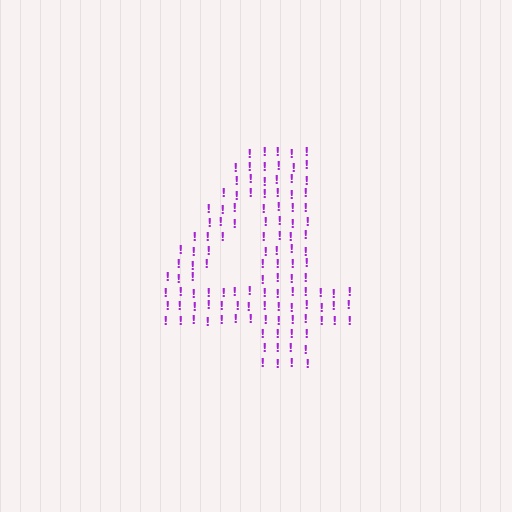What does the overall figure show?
The overall figure shows the digit 4.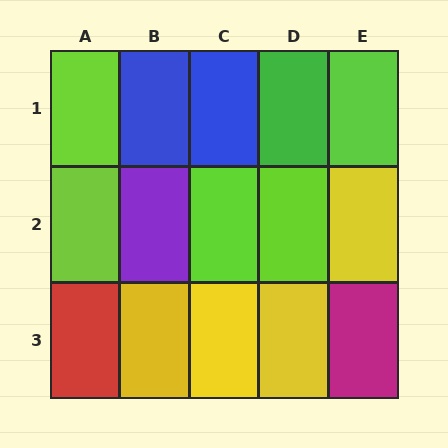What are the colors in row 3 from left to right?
Red, yellow, yellow, yellow, magenta.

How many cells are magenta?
1 cell is magenta.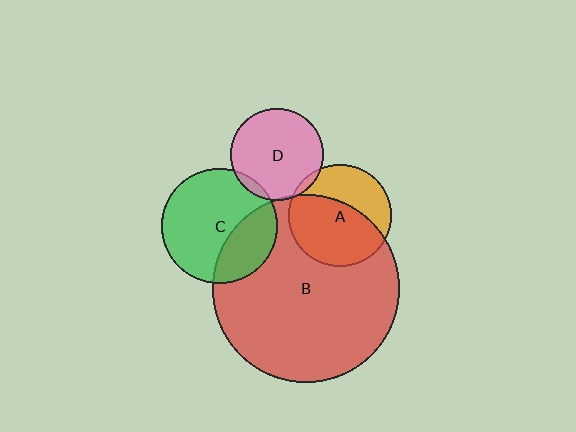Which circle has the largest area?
Circle B (red).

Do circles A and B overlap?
Yes.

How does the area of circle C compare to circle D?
Approximately 1.6 times.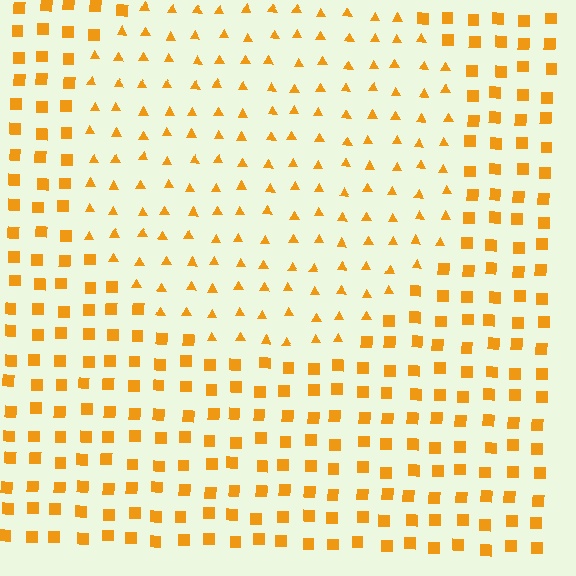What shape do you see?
I see a circle.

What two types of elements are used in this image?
The image uses triangles inside the circle region and squares outside it.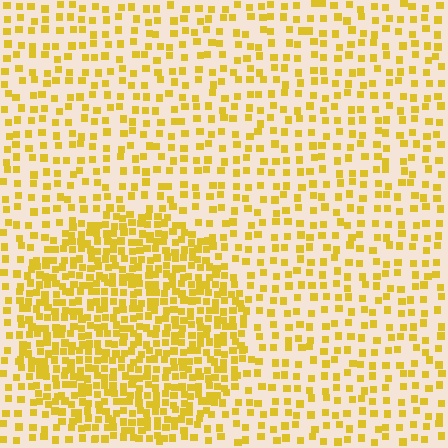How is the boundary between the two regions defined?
The boundary is defined by a change in element density (approximately 2.2x ratio). All elements are the same color, size, and shape.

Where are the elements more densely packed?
The elements are more densely packed inside the circle boundary.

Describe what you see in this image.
The image contains small yellow elements arranged at two different densities. A circle-shaped region is visible where the elements are more densely packed than the surrounding area.